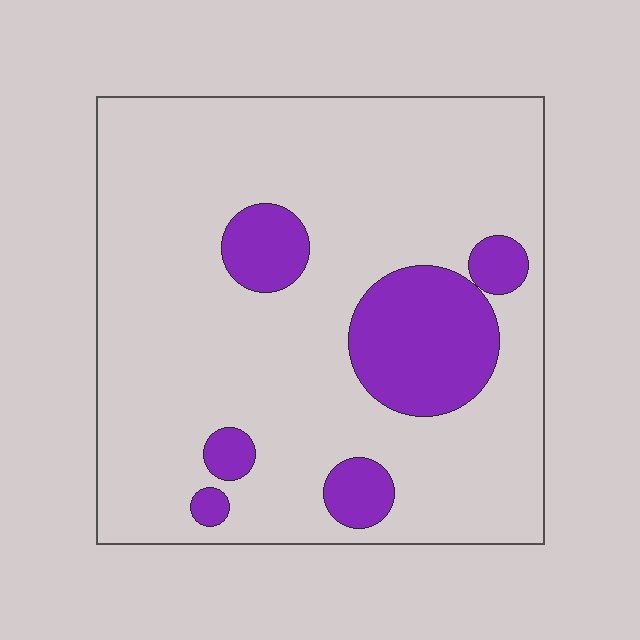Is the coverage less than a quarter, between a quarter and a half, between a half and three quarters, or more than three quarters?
Less than a quarter.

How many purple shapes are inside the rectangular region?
6.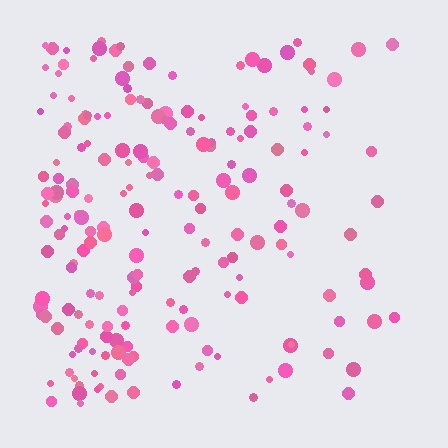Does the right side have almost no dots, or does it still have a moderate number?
Still a moderate number, just noticeably fewer than the left.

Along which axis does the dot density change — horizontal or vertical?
Horizontal.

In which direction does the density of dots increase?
From right to left, with the left side densest.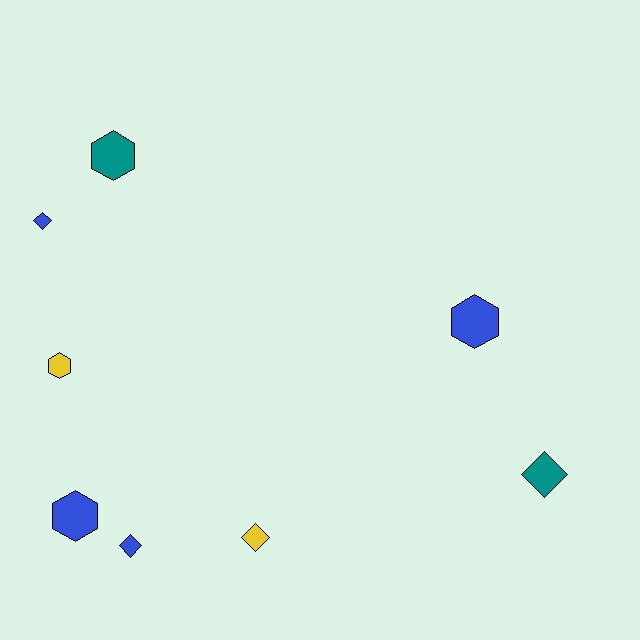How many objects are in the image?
There are 8 objects.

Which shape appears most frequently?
Diamond, with 4 objects.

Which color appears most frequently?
Blue, with 4 objects.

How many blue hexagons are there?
There are 2 blue hexagons.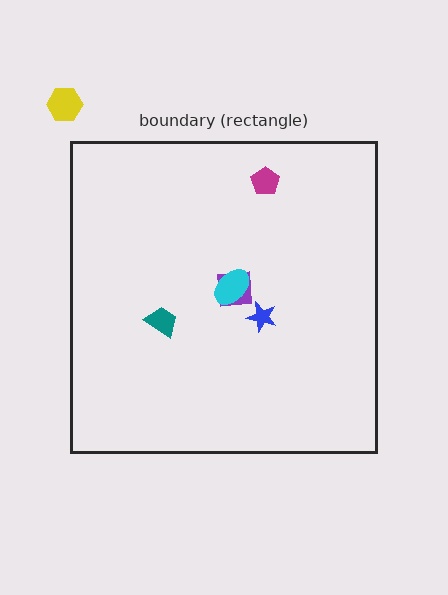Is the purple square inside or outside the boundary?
Inside.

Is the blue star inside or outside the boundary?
Inside.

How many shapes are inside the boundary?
5 inside, 1 outside.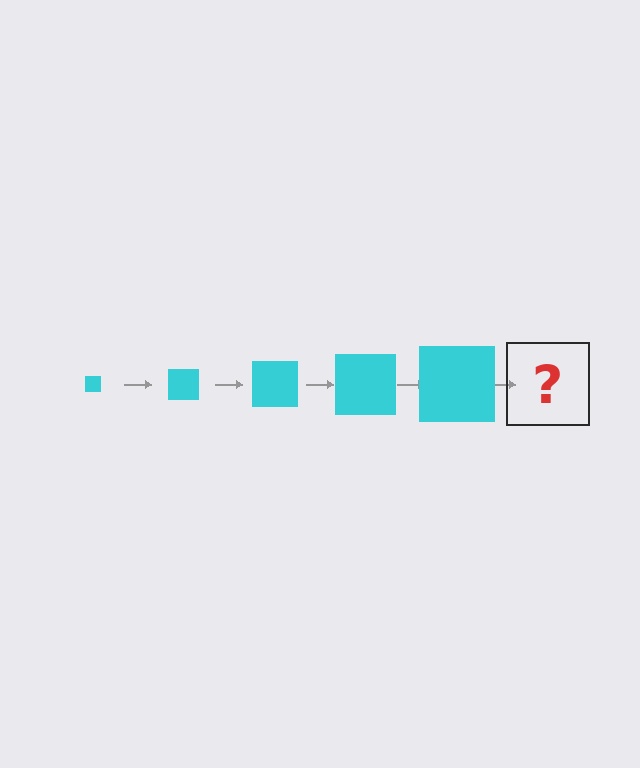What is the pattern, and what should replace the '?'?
The pattern is that the square gets progressively larger each step. The '?' should be a cyan square, larger than the previous one.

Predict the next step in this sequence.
The next step is a cyan square, larger than the previous one.